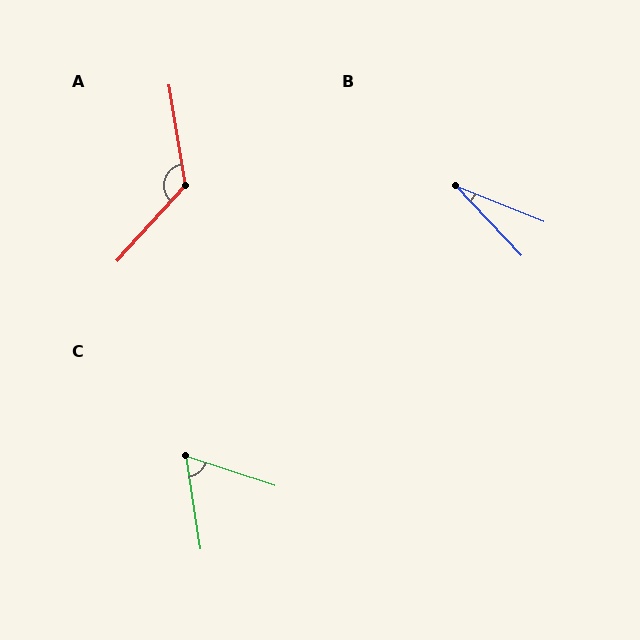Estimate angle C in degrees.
Approximately 63 degrees.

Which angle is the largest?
A, at approximately 128 degrees.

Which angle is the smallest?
B, at approximately 25 degrees.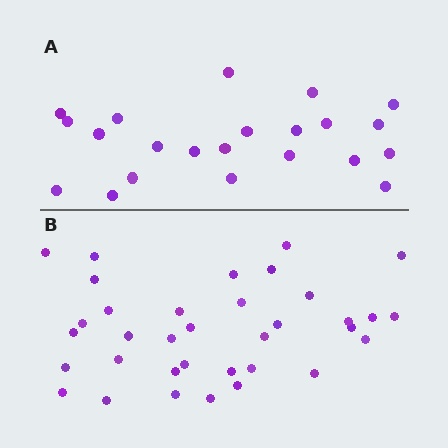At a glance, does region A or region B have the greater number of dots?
Region B (the bottom region) has more dots.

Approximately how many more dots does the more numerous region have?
Region B has approximately 15 more dots than region A.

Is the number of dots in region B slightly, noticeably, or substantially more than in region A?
Region B has substantially more. The ratio is roughly 1.6 to 1.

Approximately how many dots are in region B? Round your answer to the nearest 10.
About 40 dots. (The exact count is 35, which rounds to 40.)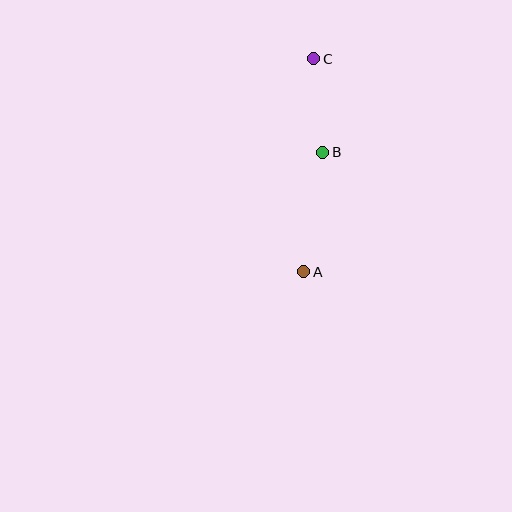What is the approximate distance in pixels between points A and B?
The distance between A and B is approximately 121 pixels.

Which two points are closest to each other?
Points B and C are closest to each other.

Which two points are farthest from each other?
Points A and C are farthest from each other.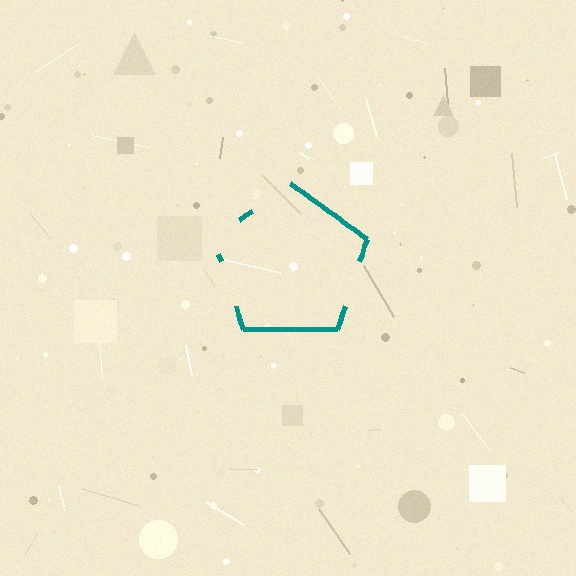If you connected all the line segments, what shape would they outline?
They would outline a pentagon.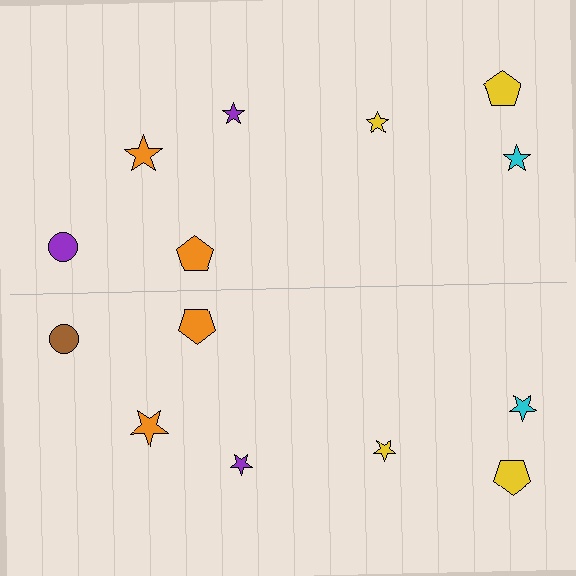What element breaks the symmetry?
The brown circle on the bottom side breaks the symmetry — its mirror counterpart is purple.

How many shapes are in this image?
There are 14 shapes in this image.